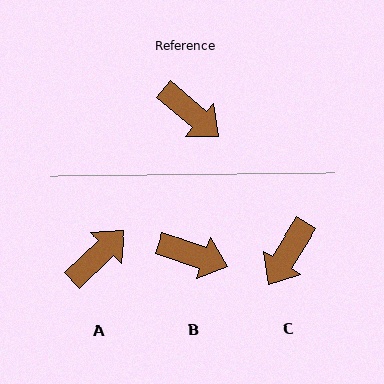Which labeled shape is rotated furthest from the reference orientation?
A, about 85 degrees away.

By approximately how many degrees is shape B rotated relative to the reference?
Approximately 22 degrees counter-clockwise.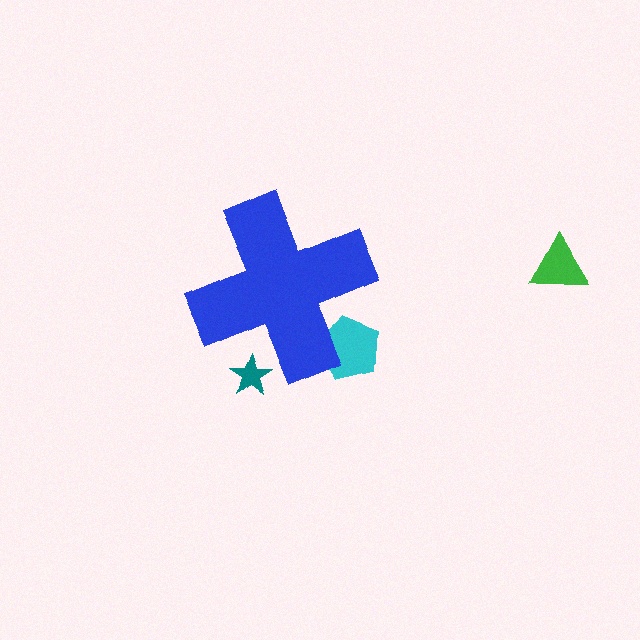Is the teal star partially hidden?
Yes, the teal star is partially hidden behind the blue cross.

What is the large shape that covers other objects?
A blue cross.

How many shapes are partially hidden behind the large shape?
2 shapes are partially hidden.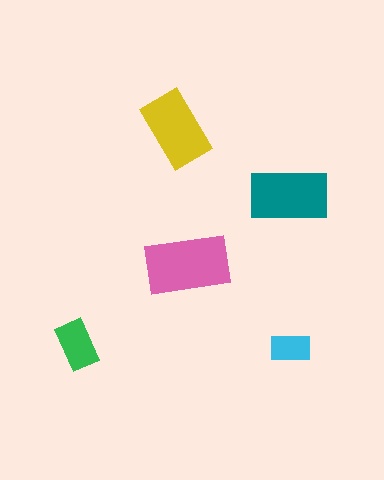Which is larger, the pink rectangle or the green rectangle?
The pink one.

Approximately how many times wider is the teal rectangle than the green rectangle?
About 1.5 times wider.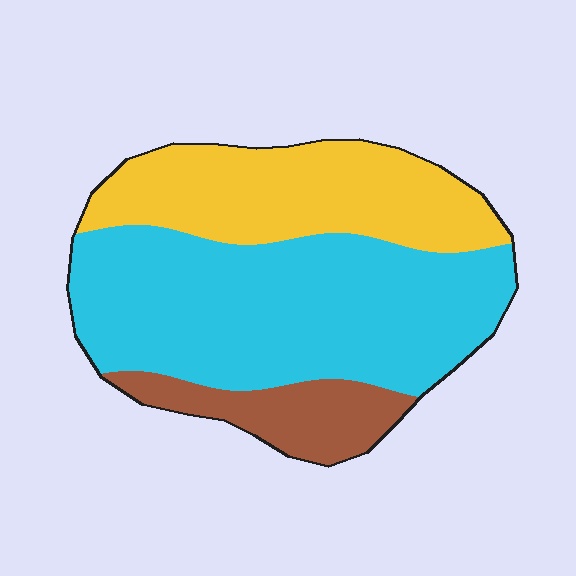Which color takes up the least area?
Brown, at roughly 15%.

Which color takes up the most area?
Cyan, at roughly 55%.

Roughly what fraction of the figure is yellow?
Yellow takes up about one third (1/3) of the figure.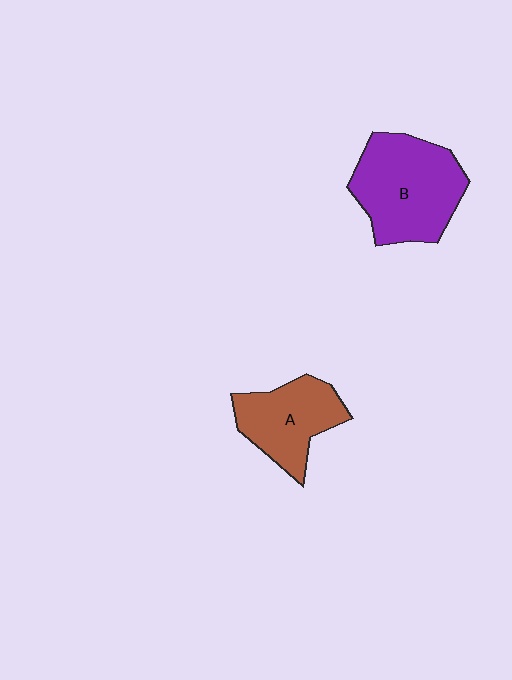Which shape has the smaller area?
Shape A (brown).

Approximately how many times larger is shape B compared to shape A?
Approximately 1.4 times.